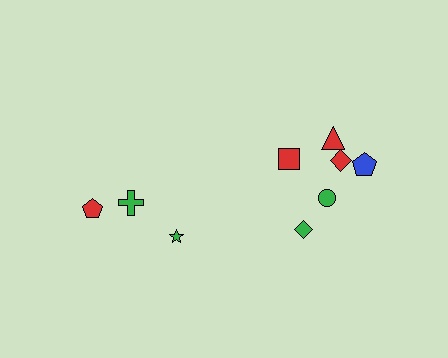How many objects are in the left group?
There are 3 objects.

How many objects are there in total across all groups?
There are 9 objects.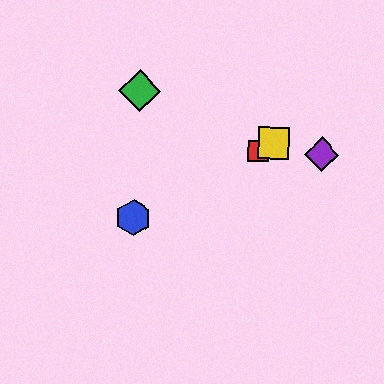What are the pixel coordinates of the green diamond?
The green diamond is at (140, 91).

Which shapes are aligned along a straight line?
The red square, the blue hexagon, the yellow square are aligned along a straight line.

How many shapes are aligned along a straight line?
3 shapes (the red square, the blue hexagon, the yellow square) are aligned along a straight line.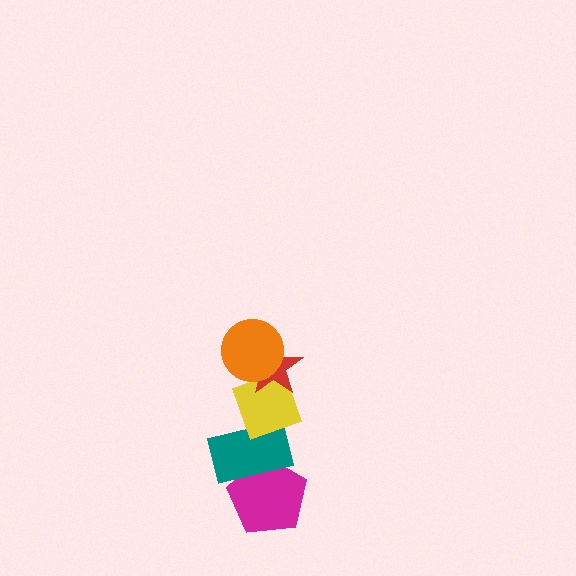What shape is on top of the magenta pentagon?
The teal rectangle is on top of the magenta pentagon.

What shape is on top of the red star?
The orange circle is on top of the red star.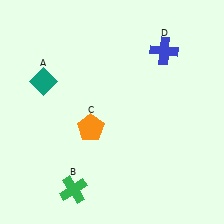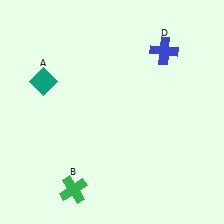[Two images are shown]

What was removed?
The orange pentagon (C) was removed in Image 2.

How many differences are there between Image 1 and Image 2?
There is 1 difference between the two images.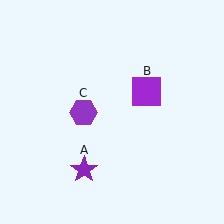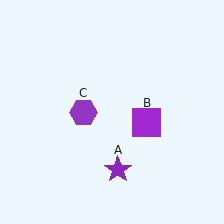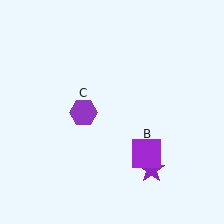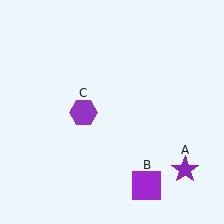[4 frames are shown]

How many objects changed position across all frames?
2 objects changed position: purple star (object A), purple square (object B).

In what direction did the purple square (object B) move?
The purple square (object B) moved down.